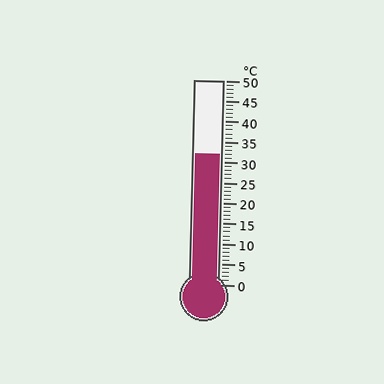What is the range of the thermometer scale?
The thermometer scale ranges from 0°C to 50°C.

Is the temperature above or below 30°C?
The temperature is above 30°C.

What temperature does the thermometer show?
The thermometer shows approximately 32°C.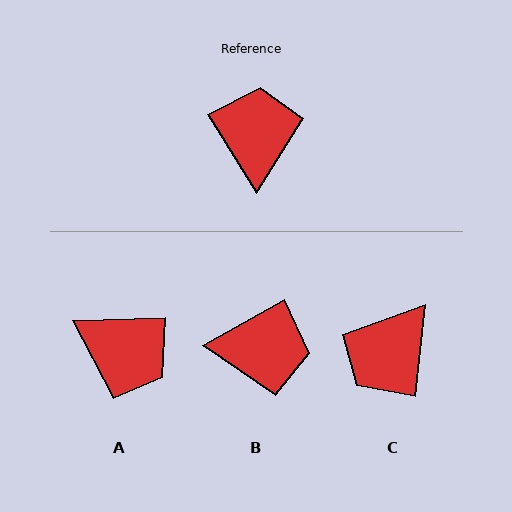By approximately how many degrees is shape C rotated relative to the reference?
Approximately 142 degrees counter-clockwise.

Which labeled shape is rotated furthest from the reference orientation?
C, about 142 degrees away.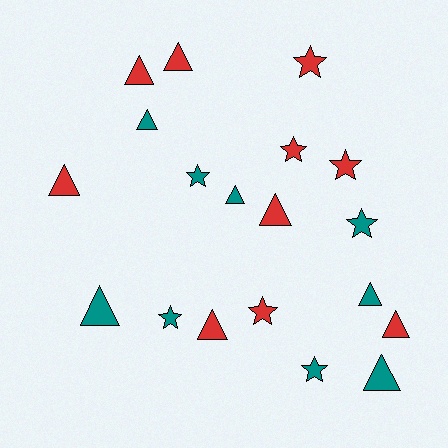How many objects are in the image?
There are 19 objects.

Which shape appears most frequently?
Triangle, with 11 objects.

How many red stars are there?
There are 4 red stars.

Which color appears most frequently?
Red, with 10 objects.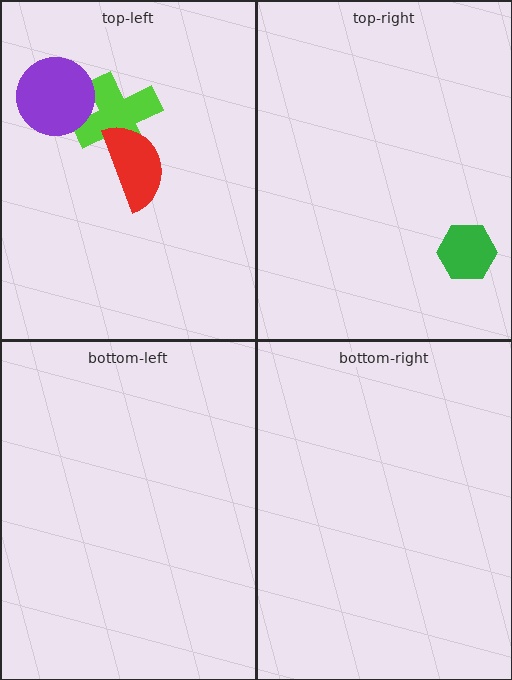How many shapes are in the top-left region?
3.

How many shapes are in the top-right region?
1.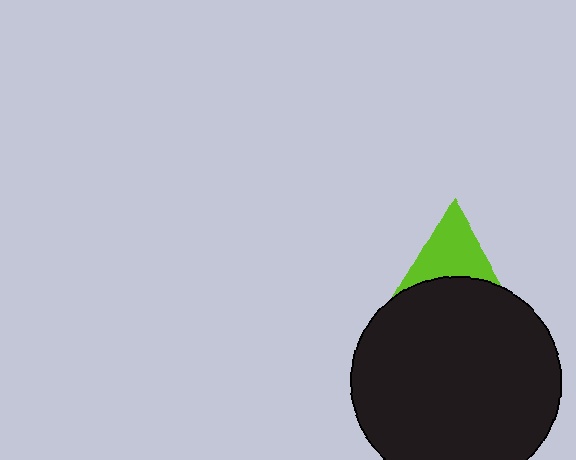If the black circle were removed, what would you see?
You would see the complete lime triangle.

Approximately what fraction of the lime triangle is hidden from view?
Roughly 38% of the lime triangle is hidden behind the black circle.